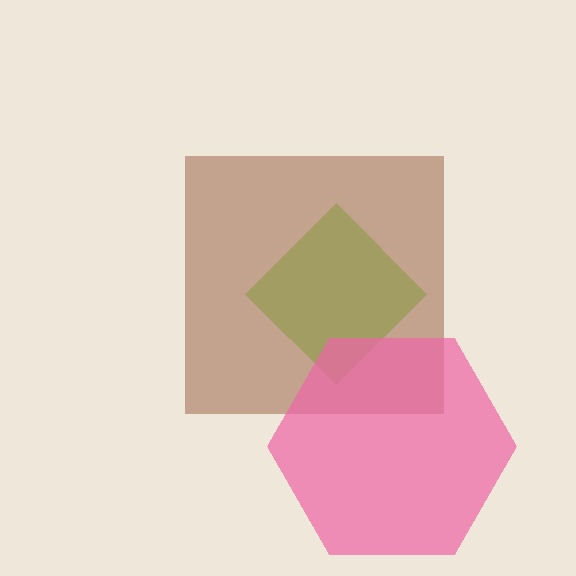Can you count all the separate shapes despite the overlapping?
Yes, there are 3 separate shapes.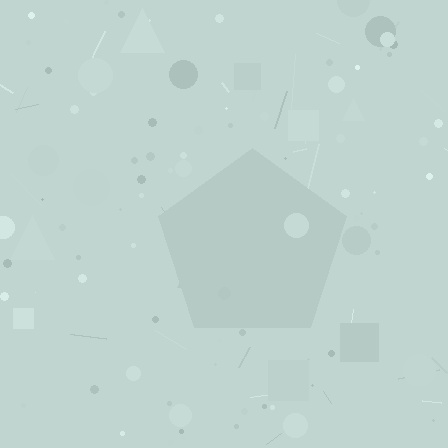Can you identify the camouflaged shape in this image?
The camouflaged shape is a pentagon.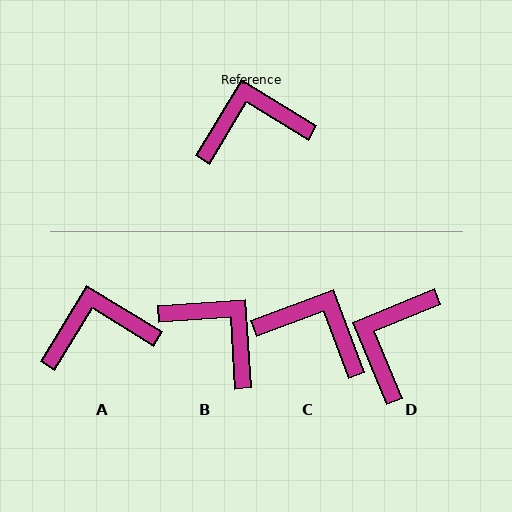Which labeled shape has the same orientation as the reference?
A.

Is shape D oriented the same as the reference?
No, it is off by about 54 degrees.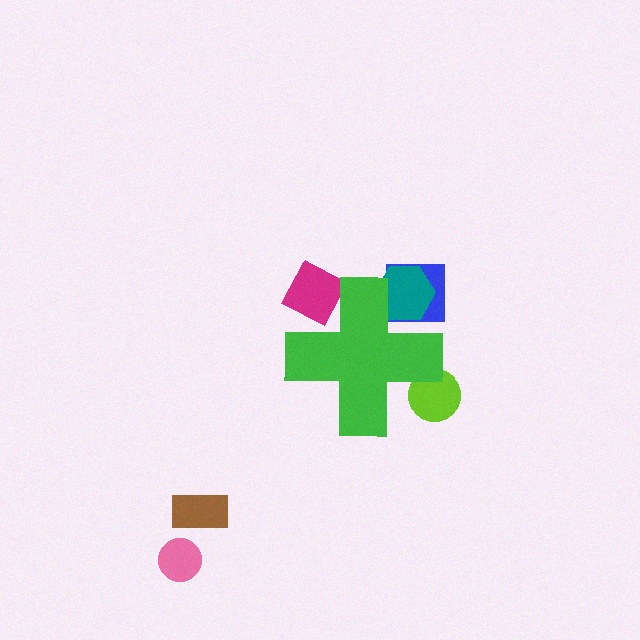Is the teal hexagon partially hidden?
Yes, the teal hexagon is partially hidden behind the green cross.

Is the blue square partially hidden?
Yes, the blue square is partially hidden behind the green cross.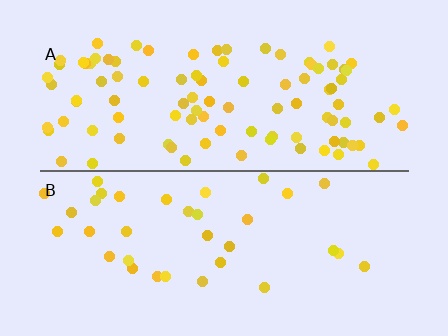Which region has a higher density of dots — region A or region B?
A (the top).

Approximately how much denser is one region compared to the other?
Approximately 2.7× — region A over region B.